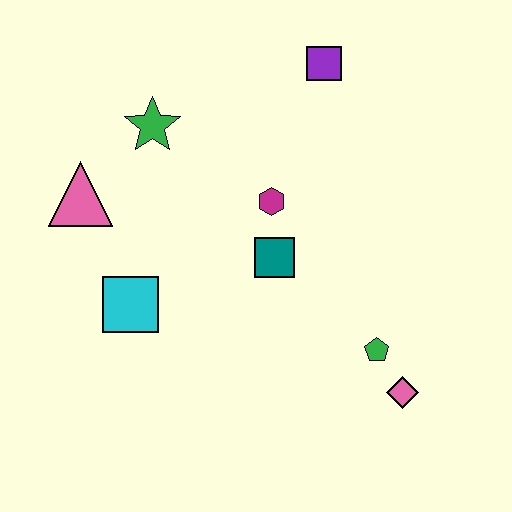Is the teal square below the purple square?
Yes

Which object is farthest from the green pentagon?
The pink triangle is farthest from the green pentagon.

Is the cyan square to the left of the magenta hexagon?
Yes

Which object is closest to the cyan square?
The pink triangle is closest to the cyan square.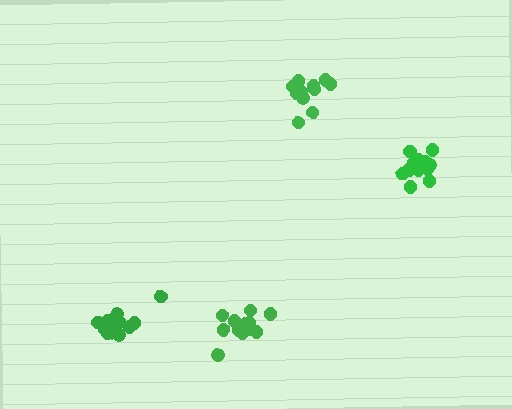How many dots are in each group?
Group 1: 11 dots, Group 2: 13 dots, Group 3: 12 dots, Group 4: 13 dots (49 total).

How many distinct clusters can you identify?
There are 4 distinct clusters.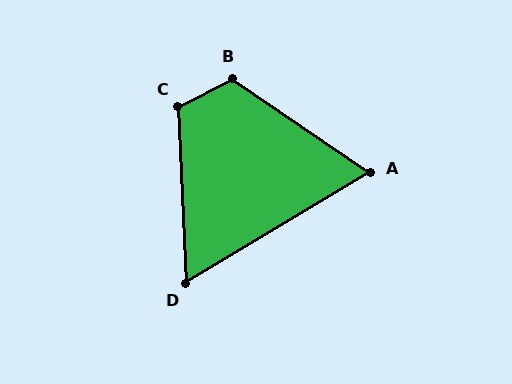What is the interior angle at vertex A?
Approximately 65 degrees (acute).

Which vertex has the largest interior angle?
B, at approximately 119 degrees.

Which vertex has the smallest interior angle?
D, at approximately 61 degrees.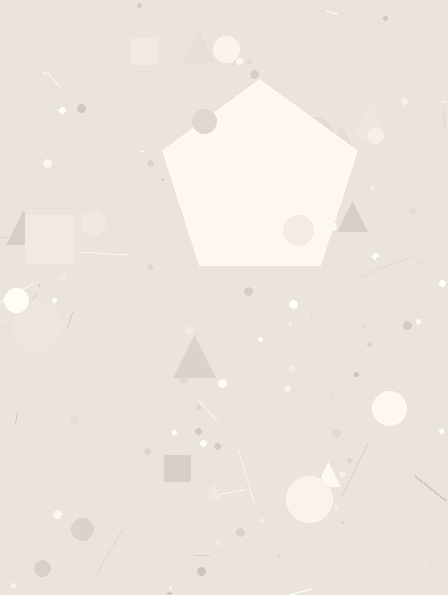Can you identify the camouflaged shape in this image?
The camouflaged shape is a pentagon.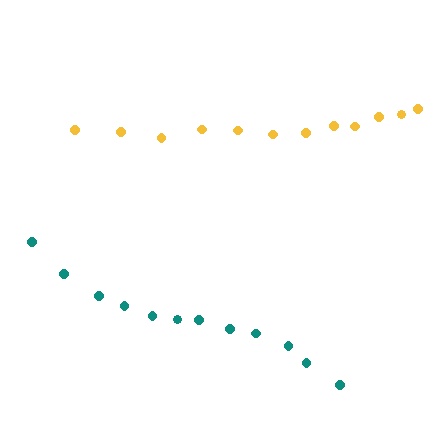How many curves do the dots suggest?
There are 2 distinct paths.